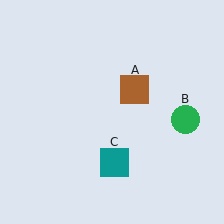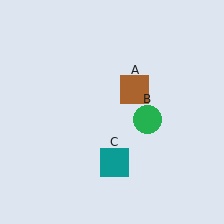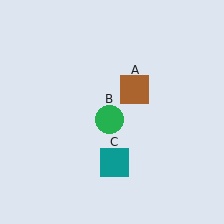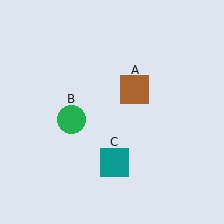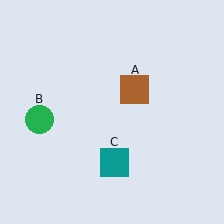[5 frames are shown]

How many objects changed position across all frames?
1 object changed position: green circle (object B).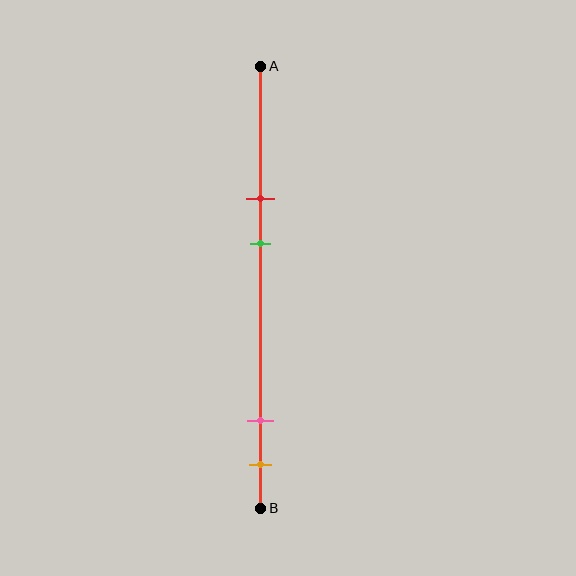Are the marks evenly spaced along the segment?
No, the marks are not evenly spaced.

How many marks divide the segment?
There are 4 marks dividing the segment.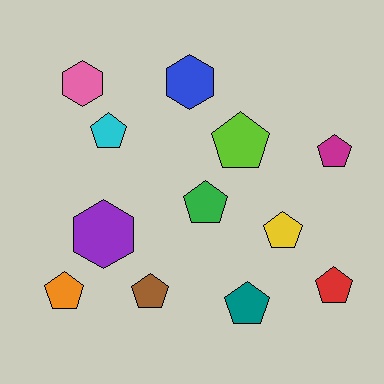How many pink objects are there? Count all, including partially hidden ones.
There is 1 pink object.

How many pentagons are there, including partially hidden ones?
There are 9 pentagons.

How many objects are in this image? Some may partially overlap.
There are 12 objects.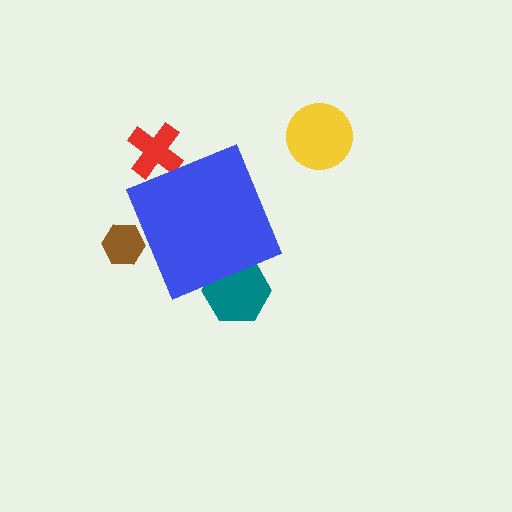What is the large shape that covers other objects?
A blue diamond.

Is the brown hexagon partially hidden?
Yes, the brown hexagon is partially hidden behind the blue diamond.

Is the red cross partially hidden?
Yes, the red cross is partially hidden behind the blue diamond.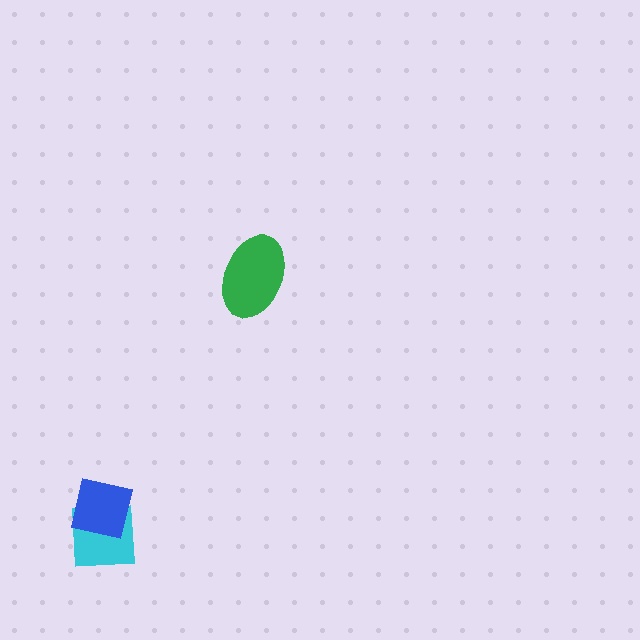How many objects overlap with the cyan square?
1 object overlaps with the cyan square.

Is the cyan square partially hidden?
Yes, it is partially covered by another shape.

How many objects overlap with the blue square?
1 object overlaps with the blue square.